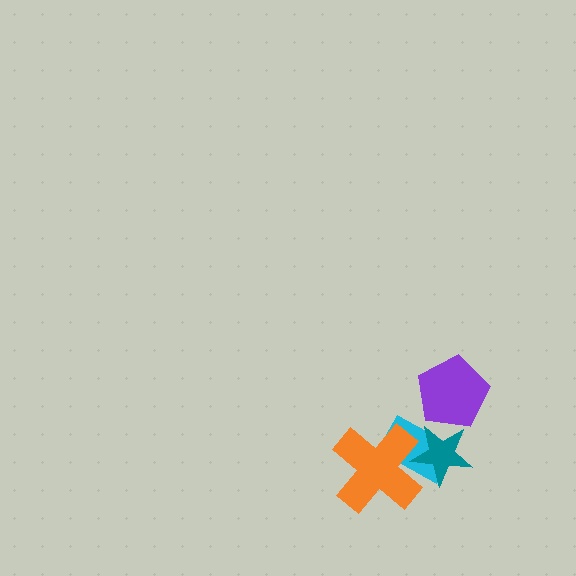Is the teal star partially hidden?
No, no other shape covers it.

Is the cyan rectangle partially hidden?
Yes, it is partially covered by another shape.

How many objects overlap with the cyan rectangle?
2 objects overlap with the cyan rectangle.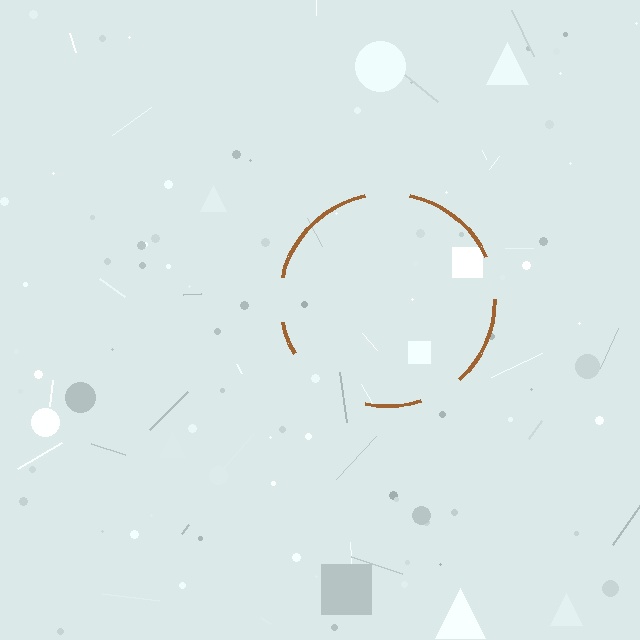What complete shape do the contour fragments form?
The contour fragments form a circle.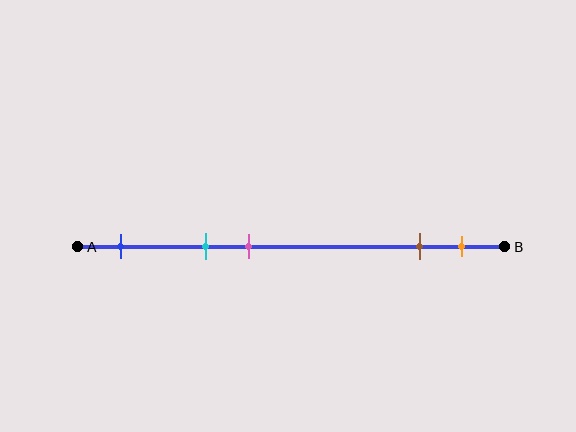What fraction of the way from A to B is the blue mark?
The blue mark is approximately 10% (0.1) of the way from A to B.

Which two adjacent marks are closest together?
The brown and orange marks are the closest adjacent pair.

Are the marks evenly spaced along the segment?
No, the marks are not evenly spaced.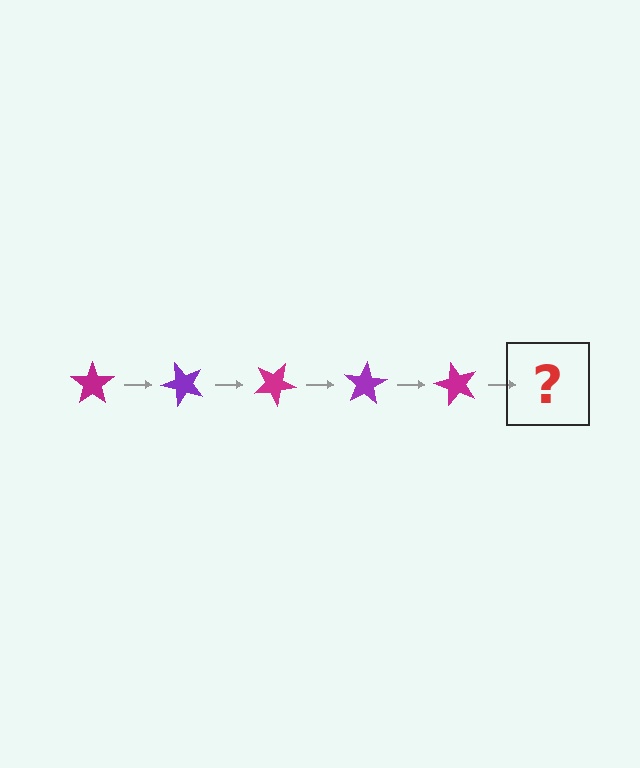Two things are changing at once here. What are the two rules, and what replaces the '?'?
The two rules are that it rotates 50 degrees each step and the color cycles through magenta and purple. The '?' should be a purple star, rotated 250 degrees from the start.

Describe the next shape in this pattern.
It should be a purple star, rotated 250 degrees from the start.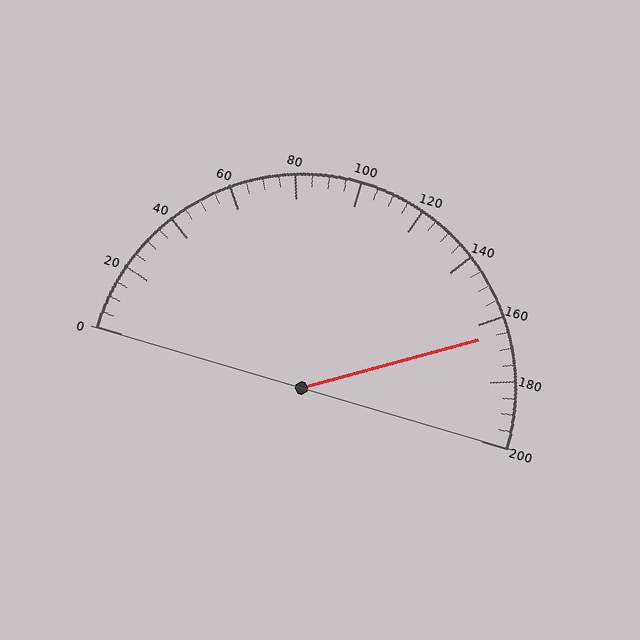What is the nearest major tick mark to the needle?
The nearest major tick mark is 160.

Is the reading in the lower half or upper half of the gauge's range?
The reading is in the upper half of the range (0 to 200).